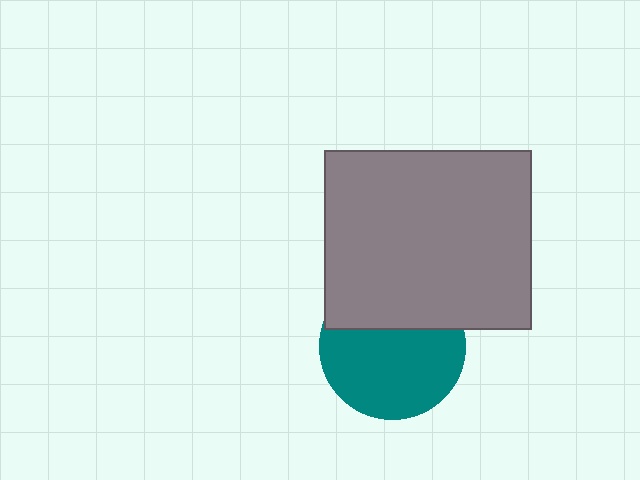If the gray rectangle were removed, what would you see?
You would see the complete teal circle.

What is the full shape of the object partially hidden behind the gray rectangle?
The partially hidden object is a teal circle.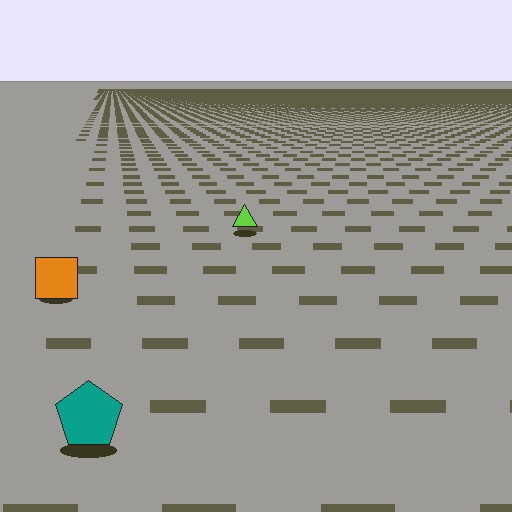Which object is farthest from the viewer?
The lime triangle is farthest from the viewer. It appears smaller and the ground texture around it is denser.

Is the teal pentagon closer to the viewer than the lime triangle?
Yes. The teal pentagon is closer — you can tell from the texture gradient: the ground texture is coarser near it.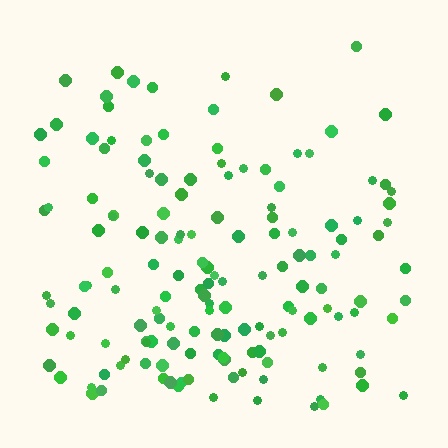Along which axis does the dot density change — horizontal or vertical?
Vertical.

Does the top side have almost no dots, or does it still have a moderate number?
Still a moderate number, just noticeably fewer than the bottom.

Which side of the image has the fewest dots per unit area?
The top.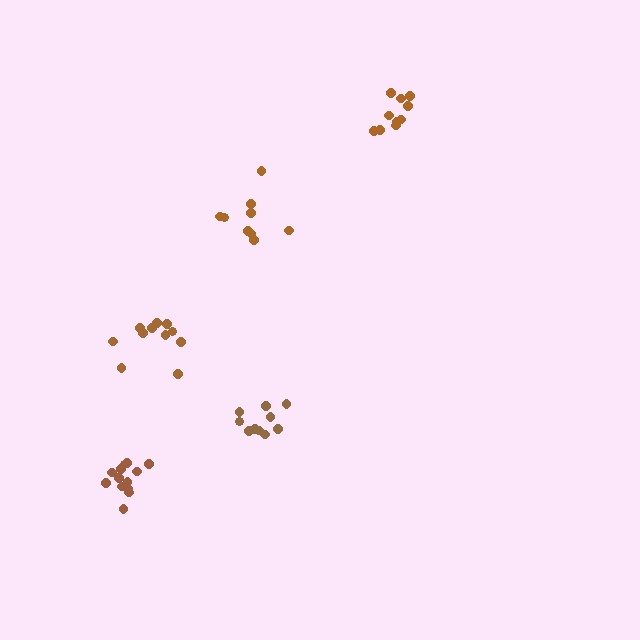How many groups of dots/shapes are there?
There are 5 groups.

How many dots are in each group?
Group 1: 9 dots, Group 2: 11 dots, Group 3: 13 dots, Group 4: 10 dots, Group 5: 10 dots (53 total).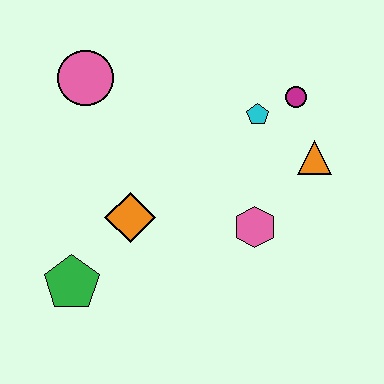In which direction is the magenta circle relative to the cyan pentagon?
The magenta circle is to the right of the cyan pentagon.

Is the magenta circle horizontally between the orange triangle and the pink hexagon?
Yes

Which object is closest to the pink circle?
The orange diamond is closest to the pink circle.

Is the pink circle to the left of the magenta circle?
Yes